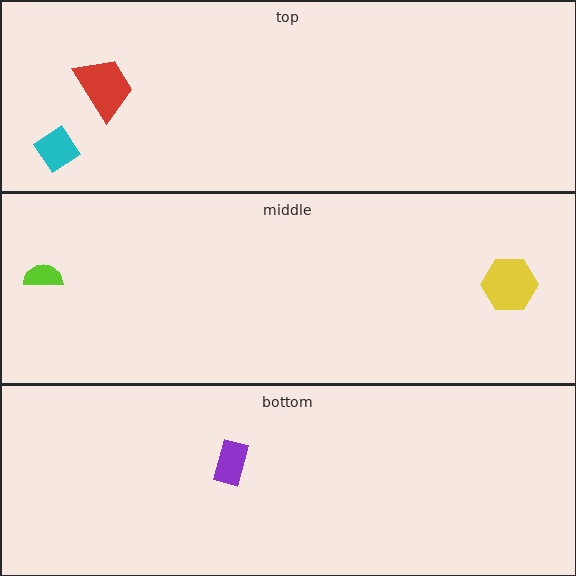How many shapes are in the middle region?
2.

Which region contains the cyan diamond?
The top region.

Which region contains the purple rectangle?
The bottom region.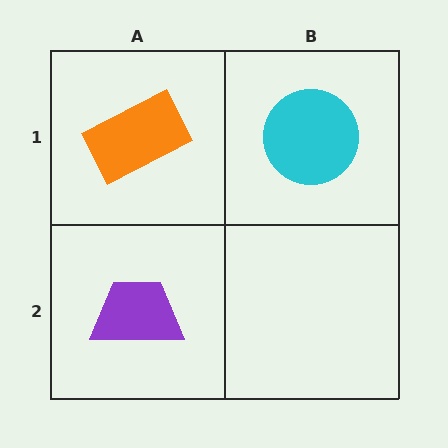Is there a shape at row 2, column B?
No, that cell is empty.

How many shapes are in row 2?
1 shape.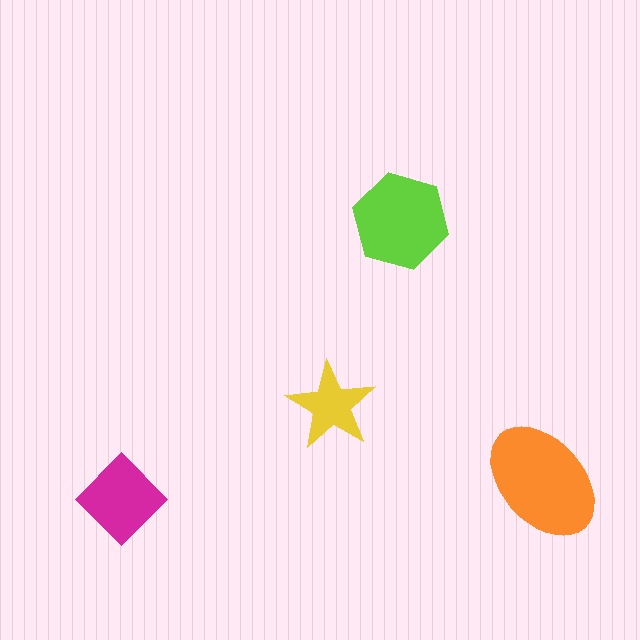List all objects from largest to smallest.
The orange ellipse, the lime hexagon, the magenta diamond, the yellow star.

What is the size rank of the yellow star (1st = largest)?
4th.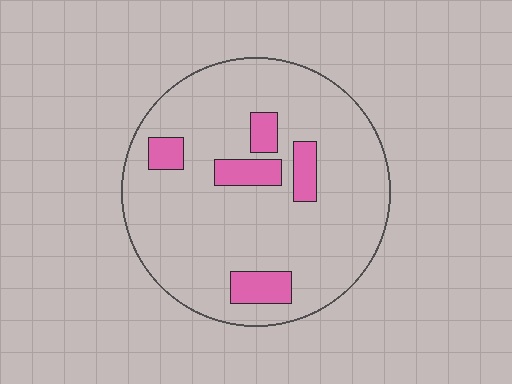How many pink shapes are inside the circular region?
5.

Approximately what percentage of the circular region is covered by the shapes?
Approximately 15%.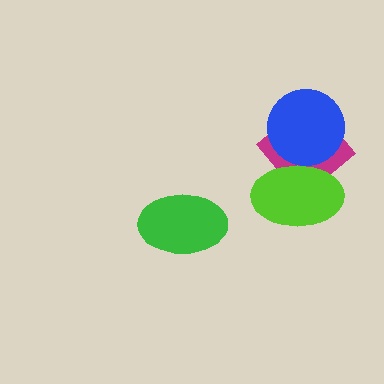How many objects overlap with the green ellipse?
0 objects overlap with the green ellipse.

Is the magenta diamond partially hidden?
Yes, it is partially covered by another shape.